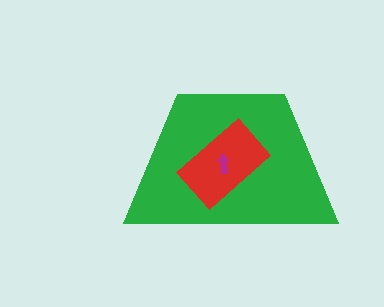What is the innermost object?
The magenta arrow.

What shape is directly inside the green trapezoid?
The red rectangle.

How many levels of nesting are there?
3.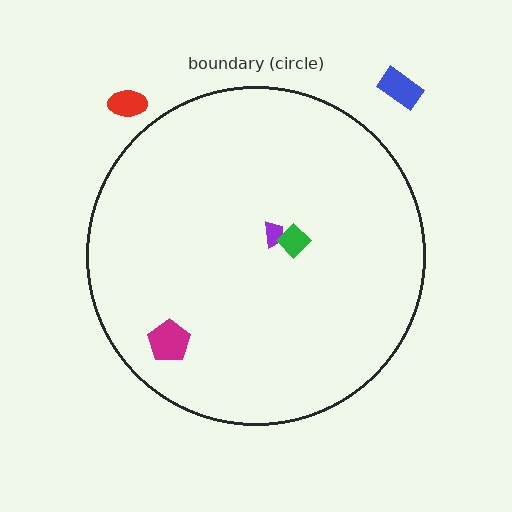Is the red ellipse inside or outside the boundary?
Outside.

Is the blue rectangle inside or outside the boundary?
Outside.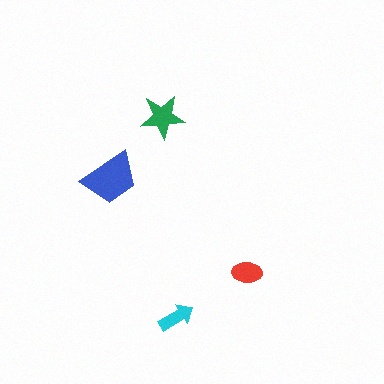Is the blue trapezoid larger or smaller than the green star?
Larger.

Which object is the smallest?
The cyan arrow.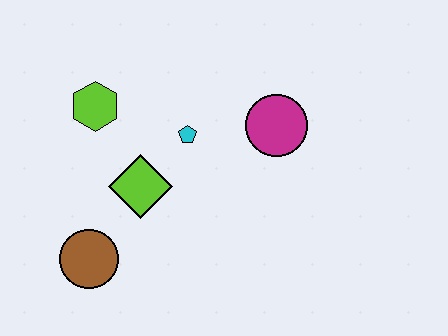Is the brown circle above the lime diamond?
No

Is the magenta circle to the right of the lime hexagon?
Yes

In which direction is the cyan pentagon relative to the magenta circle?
The cyan pentagon is to the left of the magenta circle.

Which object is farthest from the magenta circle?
The brown circle is farthest from the magenta circle.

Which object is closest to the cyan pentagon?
The lime diamond is closest to the cyan pentagon.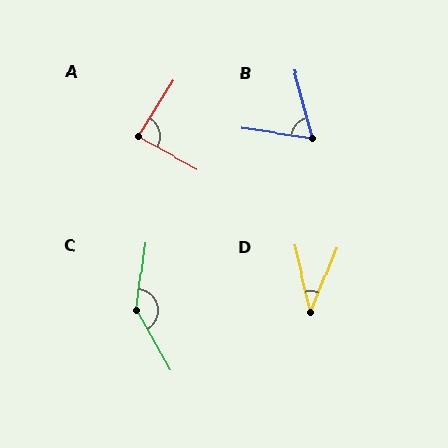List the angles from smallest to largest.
D (36°), B (67°), A (86°), C (143°).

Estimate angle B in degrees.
Approximately 67 degrees.